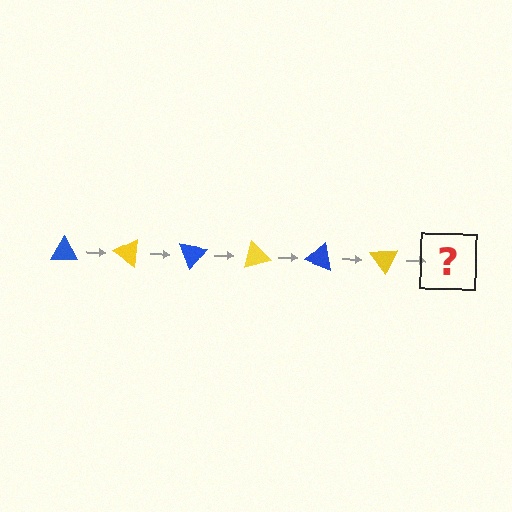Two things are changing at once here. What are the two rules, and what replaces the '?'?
The two rules are that it rotates 35 degrees each step and the color cycles through blue and yellow. The '?' should be a blue triangle, rotated 210 degrees from the start.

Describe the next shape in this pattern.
It should be a blue triangle, rotated 210 degrees from the start.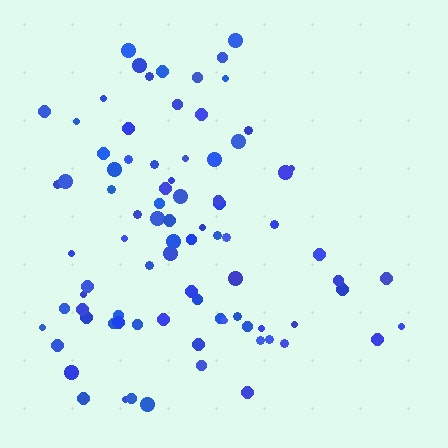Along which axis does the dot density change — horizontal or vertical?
Horizontal.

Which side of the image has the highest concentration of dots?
The left.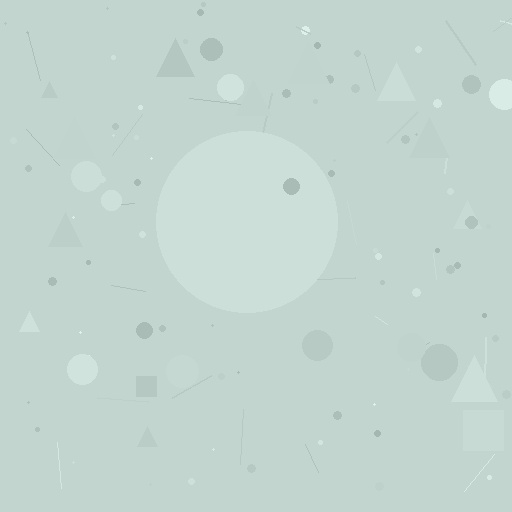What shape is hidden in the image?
A circle is hidden in the image.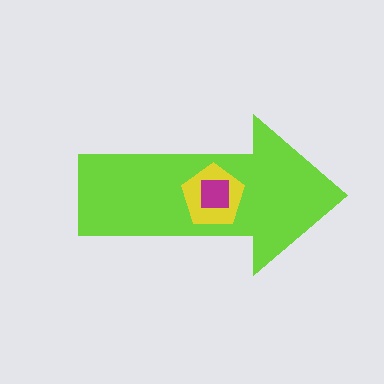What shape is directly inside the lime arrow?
The yellow pentagon.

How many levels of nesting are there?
3.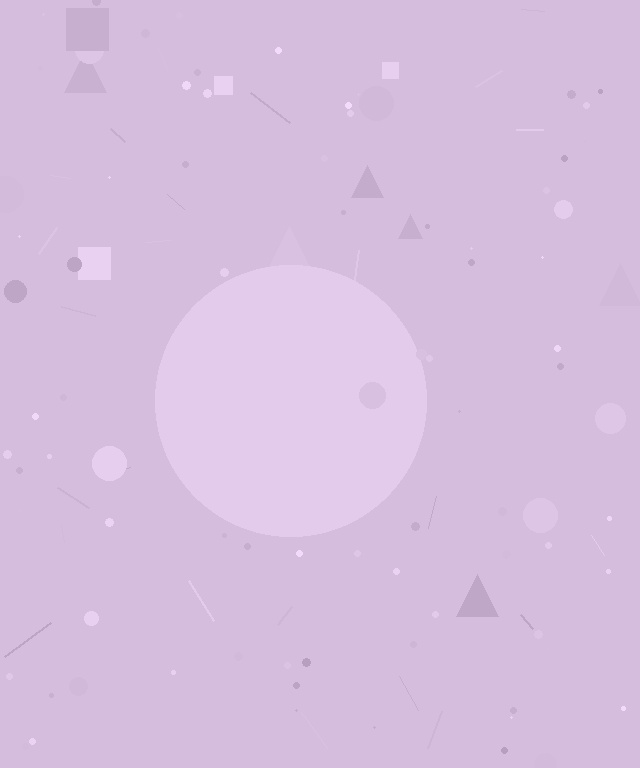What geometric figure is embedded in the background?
A circle is embedded in the background.